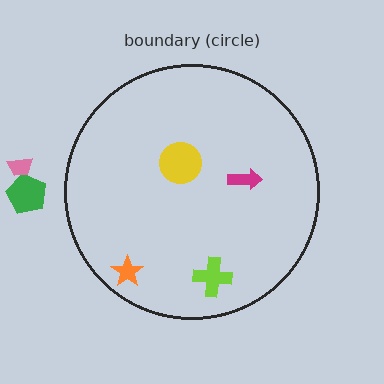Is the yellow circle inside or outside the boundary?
Inside.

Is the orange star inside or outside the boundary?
Inside.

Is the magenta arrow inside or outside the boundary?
Inside.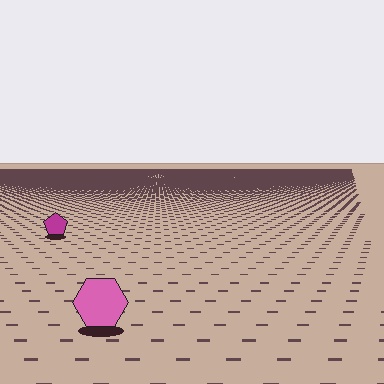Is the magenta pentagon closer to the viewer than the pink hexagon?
No. The pink hexagon is closer — you can tell from the texture gradient: the ground texture is coarser near it.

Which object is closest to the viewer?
The pink hexagon is closest. The texture marks near it are larger and more spread out.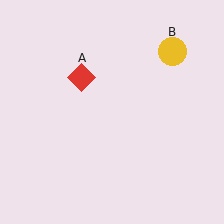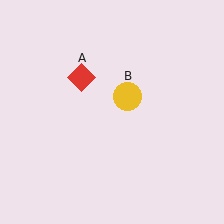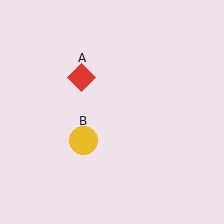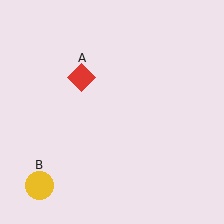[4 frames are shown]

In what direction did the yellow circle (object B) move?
The yellow circle (object B) moved down and to the left.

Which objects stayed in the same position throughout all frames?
Red diamond (object A) remained stationary.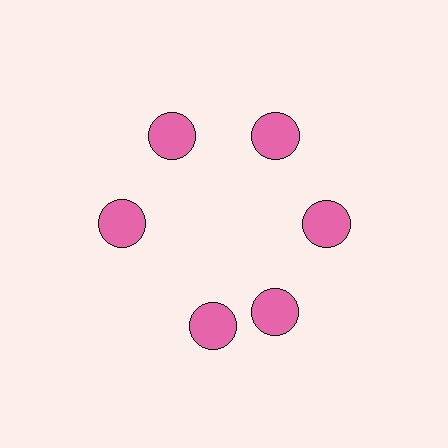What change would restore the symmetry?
The symmetry would be restored by rotating it back into even spacing with its neighbors so that all 6 circles sit at equal angles and equal distance from the center.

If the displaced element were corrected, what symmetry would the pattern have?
It would have 6-fold rotational symmetry — the pattern would map onto itself every 60 degrees.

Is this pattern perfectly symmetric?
No. The 6 pink circles are arranged in a ring, but one element near the 7 o'clock position is rotated out of alignment along the ring, breaking the 6-fold rotational symmetry.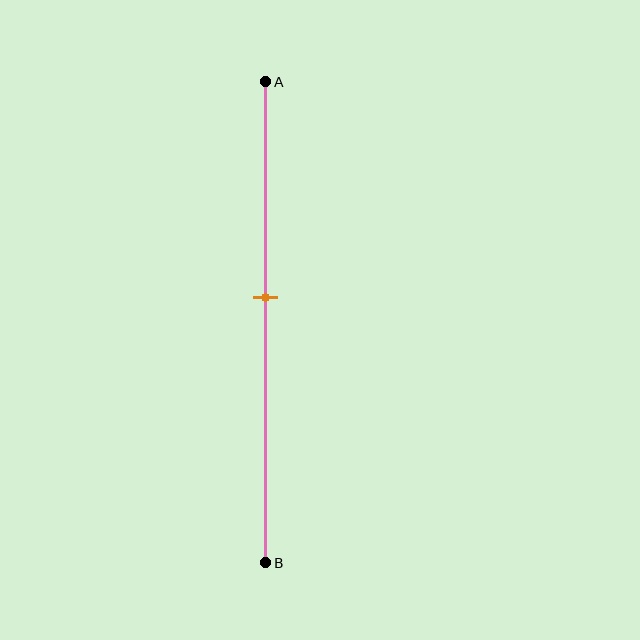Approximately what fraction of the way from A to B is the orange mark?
The orange mark is approximately 45% of the way from A to B.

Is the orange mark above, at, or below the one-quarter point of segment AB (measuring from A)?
The orange mark is below the one-quarter point of segment AB.